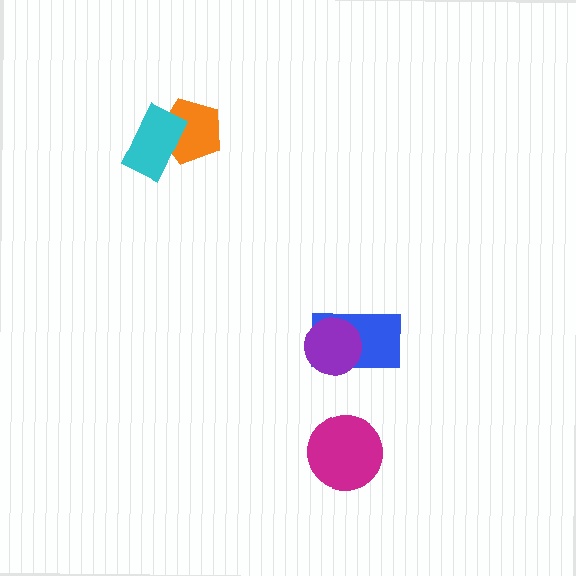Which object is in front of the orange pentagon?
The cyan rectangle is in front of the orange pentagon.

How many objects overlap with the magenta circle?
0 objects overlap with the magenta circle.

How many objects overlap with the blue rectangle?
1 object overlaps with the blue rectangle.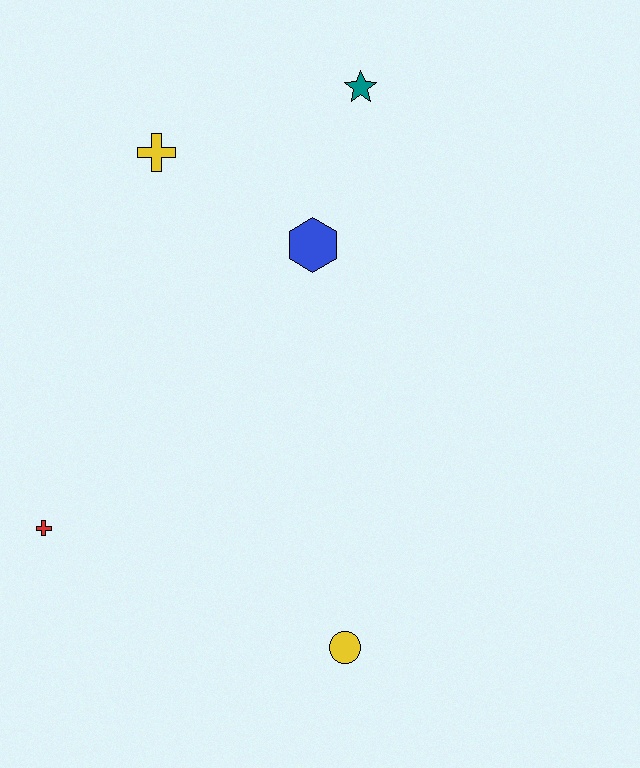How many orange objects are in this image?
There are no orange objects.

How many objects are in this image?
There are 5 objects.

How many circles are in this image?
There is 1 circle.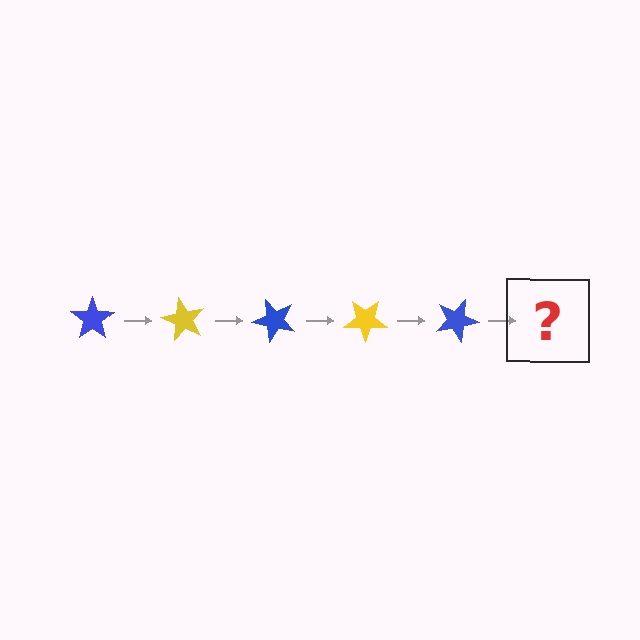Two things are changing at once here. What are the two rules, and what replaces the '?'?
The two rules are that it rotates 60 degrees each step and the color cycles through blue and yellow. The '?' should be a yellow star, rotated 300 degrees from the start.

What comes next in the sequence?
The next element should be a yellow star, rotated 300 degrees from the start.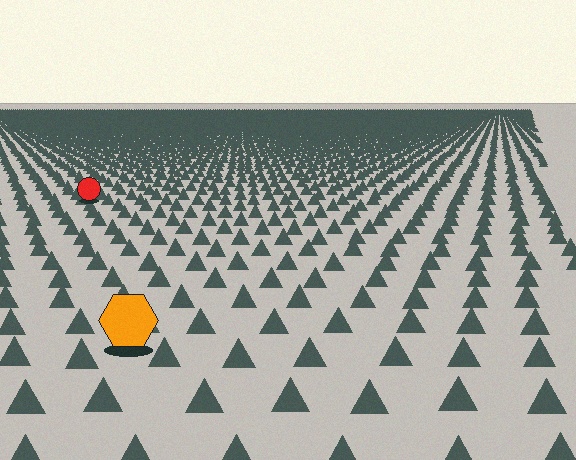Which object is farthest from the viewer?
The red circle is farthest from the viewer. It appears smaller and the ground texture around it is denser.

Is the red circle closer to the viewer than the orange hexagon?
No. The orange hexagon is closer — you can tell from the texture gradient: the ground texture is coarser near it.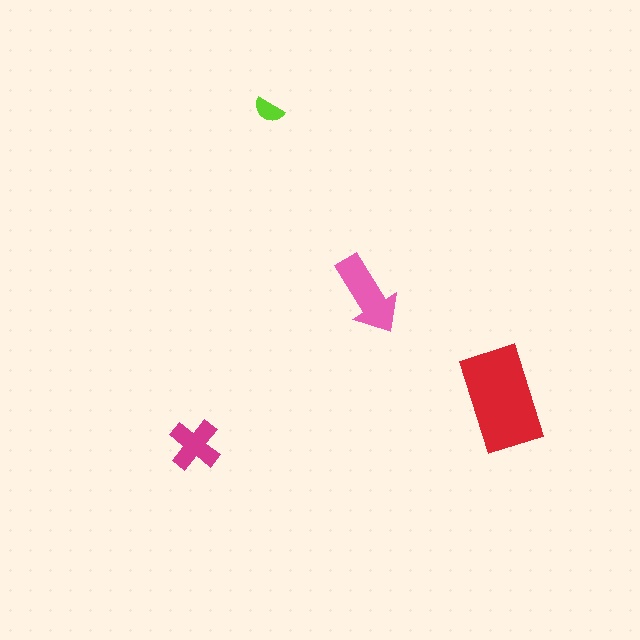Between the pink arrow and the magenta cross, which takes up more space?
The pink arrow.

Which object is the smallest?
The lime semicircle.